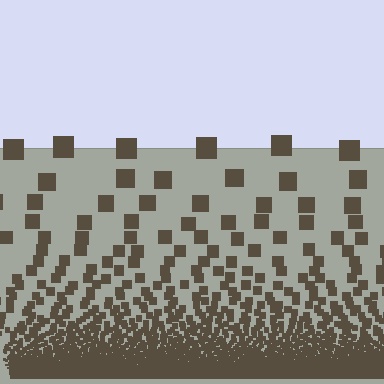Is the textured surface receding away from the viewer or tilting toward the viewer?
The surface appears to tilt toward the viewer. Texture elements get larger and sparser toward the top.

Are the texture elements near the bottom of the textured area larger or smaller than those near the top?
Smaller. The gradient is inverted — elements near the bottom are smaller and denser.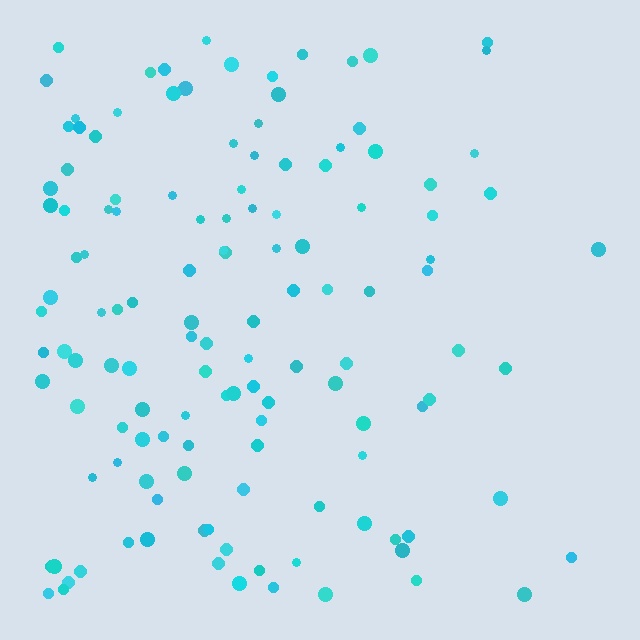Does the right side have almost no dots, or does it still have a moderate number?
Still a moderate number, just noticeably fewer than the left.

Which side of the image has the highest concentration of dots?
The left.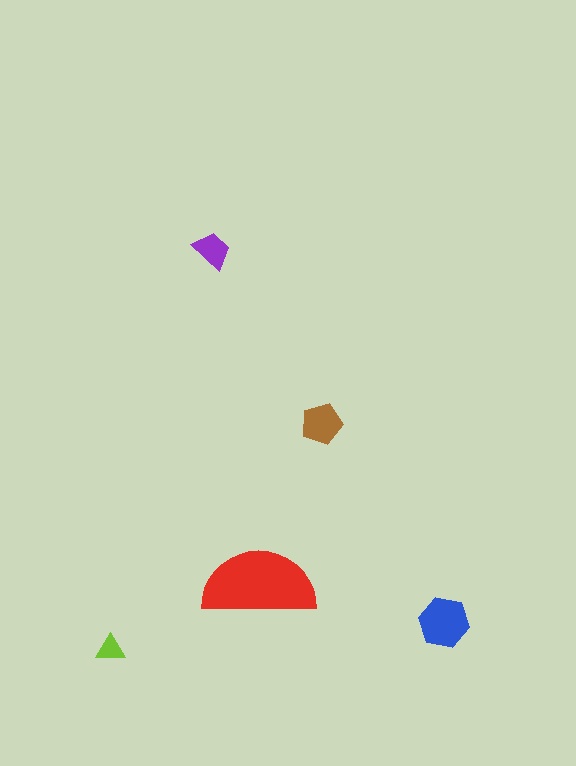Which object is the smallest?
The lime triangle.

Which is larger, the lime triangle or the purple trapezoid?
The purple trapezoid.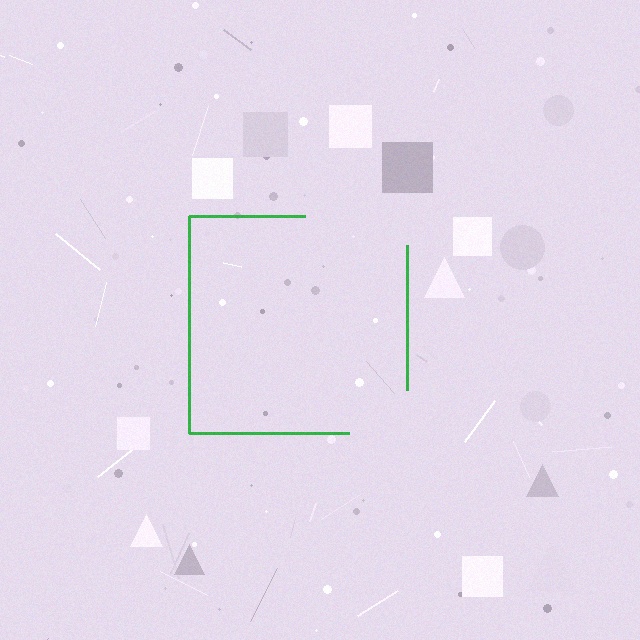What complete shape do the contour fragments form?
The contour fragments form a square.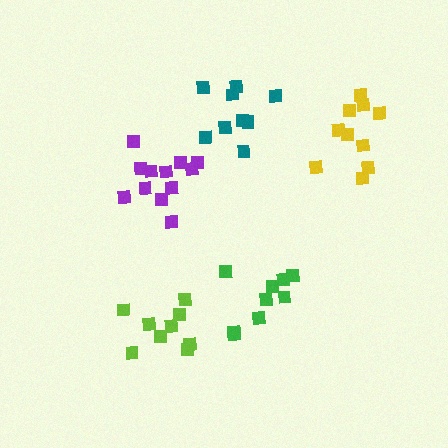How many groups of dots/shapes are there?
There are 5 groups.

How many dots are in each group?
Group 1: 12 dots, Group 2: 9 dots, Group 3: 10 dots, Group 4: 9 dots, Group 5: 10 dots (50 total).